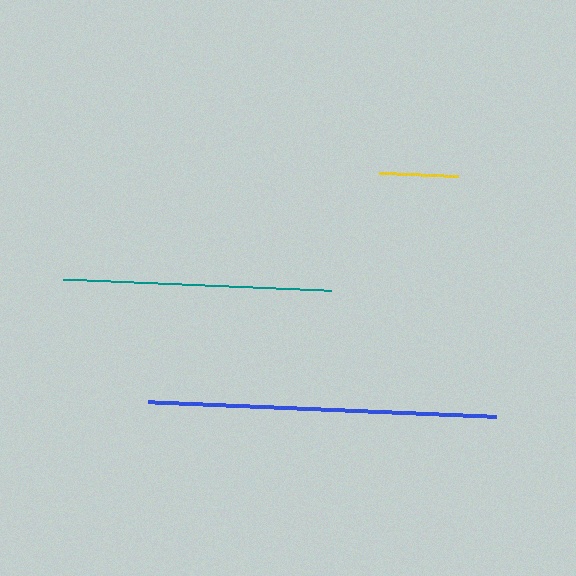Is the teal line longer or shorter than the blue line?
The blue line is longer than the teal line.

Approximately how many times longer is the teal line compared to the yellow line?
The teal line is approximately 3.4 times the length of the yellow line.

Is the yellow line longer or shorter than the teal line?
The teal line is longer than the yellow line.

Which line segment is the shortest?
The yellow line is the shortest at approximately 79 pixels.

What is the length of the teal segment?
The teal segment is approximately 268 pixels long.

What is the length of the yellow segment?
The yellow segment is approximately 79 pixels long.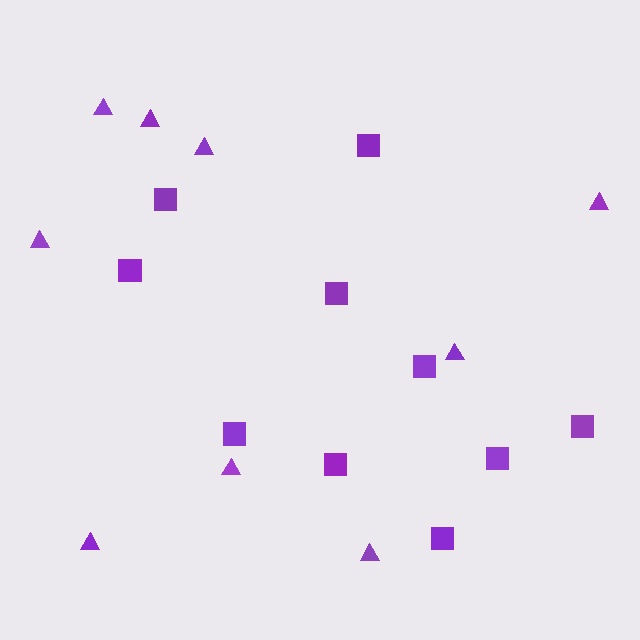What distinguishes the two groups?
There are 2 groups: one group of squares (10) and one group of triangles (9).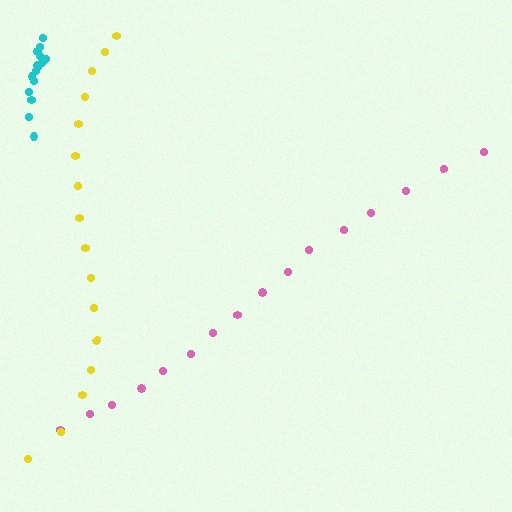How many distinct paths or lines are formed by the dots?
There are 3 distinct paths.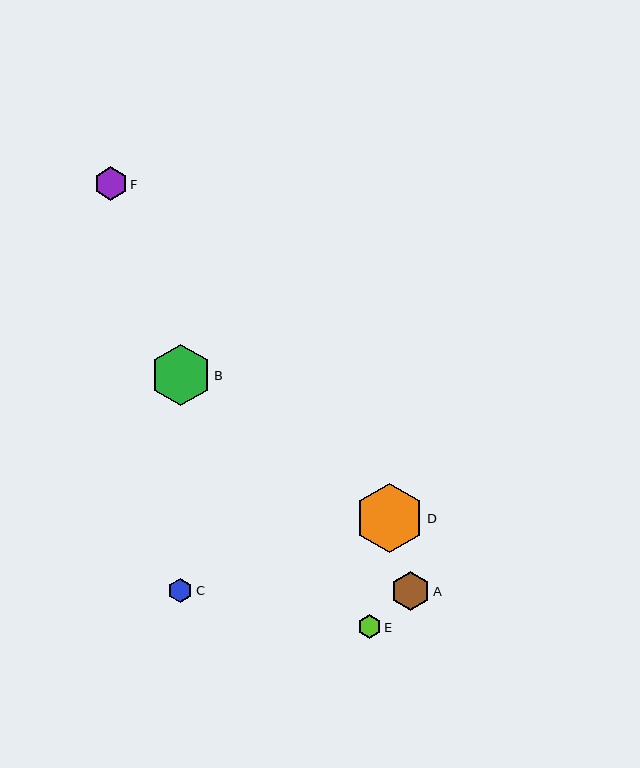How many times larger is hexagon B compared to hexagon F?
Hexagon B is approximately 1.8 times the size of hexagon F.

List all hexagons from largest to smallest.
From largest to smallest: D, B, A, F, C, E.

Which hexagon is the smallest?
Hexagon E is the smallest with a size of approximately 24 pixels.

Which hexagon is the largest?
Hexagon D is the largest with a size of approximately 69 pixels.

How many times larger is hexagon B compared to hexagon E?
Hexagon B is approximately 2.6 times the size of hexagon E.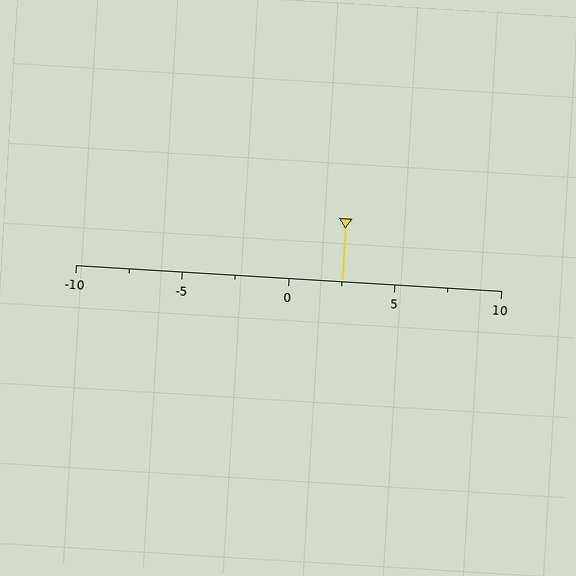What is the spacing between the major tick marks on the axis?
The major ticks are spaced 5 apart.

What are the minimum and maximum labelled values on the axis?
The axis runs from -10 to 10.